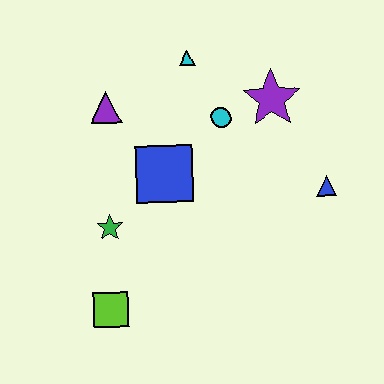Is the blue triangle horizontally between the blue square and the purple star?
No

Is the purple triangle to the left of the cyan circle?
Yes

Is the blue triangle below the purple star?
Yes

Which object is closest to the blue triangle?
The purple star is closest to the blue triangle.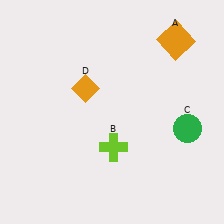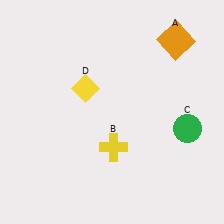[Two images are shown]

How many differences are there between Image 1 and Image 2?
There are 2 differences between the two images.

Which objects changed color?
B changed from lime to yellow. D changed from orange to yellow.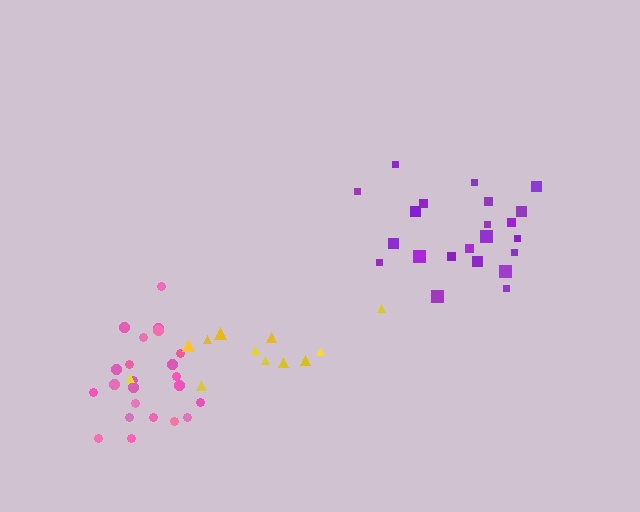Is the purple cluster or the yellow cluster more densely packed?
Purple.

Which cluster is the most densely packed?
Pink.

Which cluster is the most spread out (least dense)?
Yellow.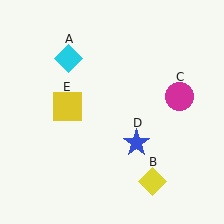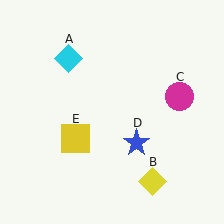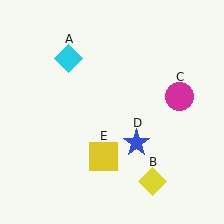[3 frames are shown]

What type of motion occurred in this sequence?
The yellow square (object E) rotated counterclockwise around the center of the scene.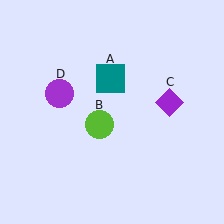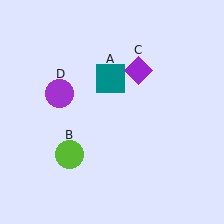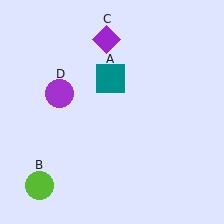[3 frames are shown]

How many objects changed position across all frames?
2 objects changed position: lime circle (object B), purple diamond (object C).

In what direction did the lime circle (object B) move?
The lime circle (object B) moved down and to the left.